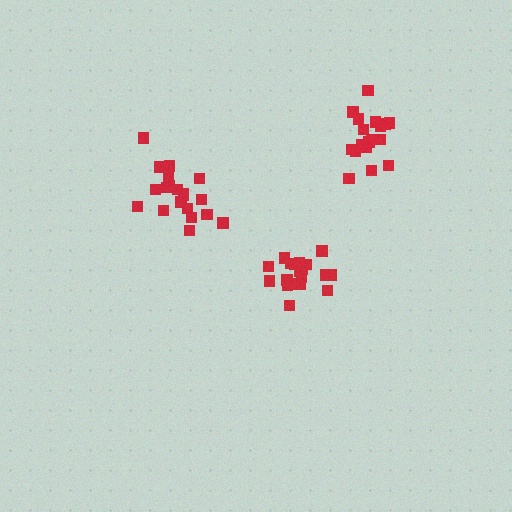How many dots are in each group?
Group 1: 20 dots, Group 2: 19 dots, Group 3: 19 dots (58 total).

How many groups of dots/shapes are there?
There are 3 groups.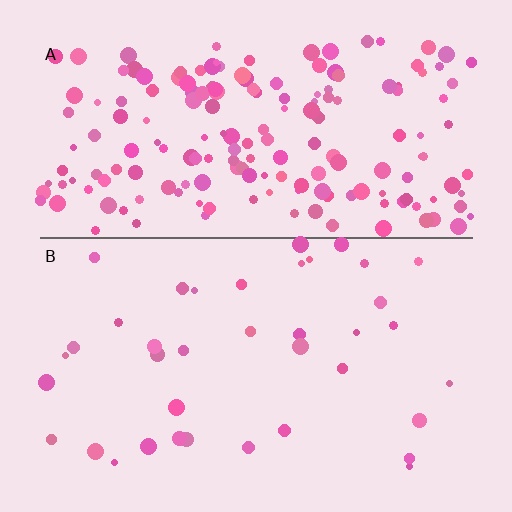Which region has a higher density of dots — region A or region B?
A (the top).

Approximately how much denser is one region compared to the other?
Approximately 4.7× — region A over region B.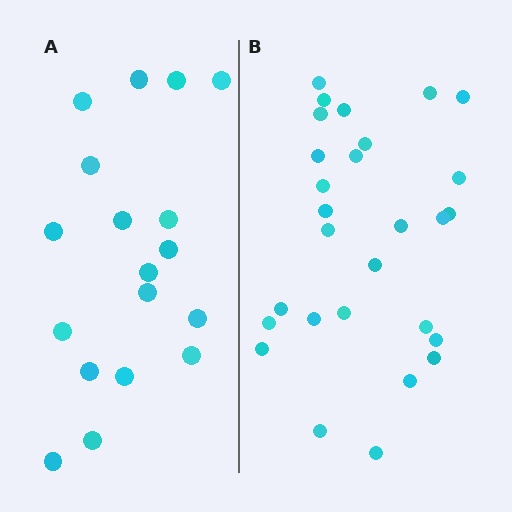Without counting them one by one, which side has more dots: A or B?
Region B (the right region) has more dots.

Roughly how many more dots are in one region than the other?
Region B has roughly 10 or so more dots than region A.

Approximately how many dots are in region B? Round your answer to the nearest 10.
About 30 dots. (The exact count is 28, which rounds to 30.)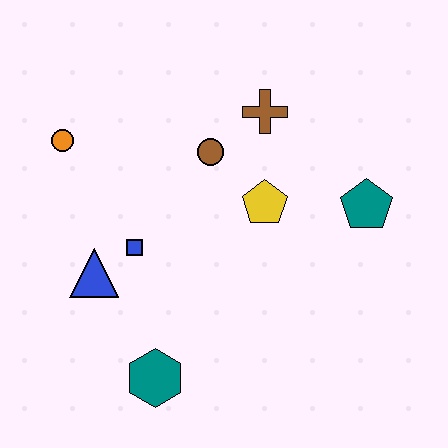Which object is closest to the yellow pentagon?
The brown circle is closest to the yellow pentagon.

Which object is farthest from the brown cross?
The teal hexagon is farthest from the brown cross.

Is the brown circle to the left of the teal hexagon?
No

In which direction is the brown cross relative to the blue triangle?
The brown cross is to the right of the blue triangle.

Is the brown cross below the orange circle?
No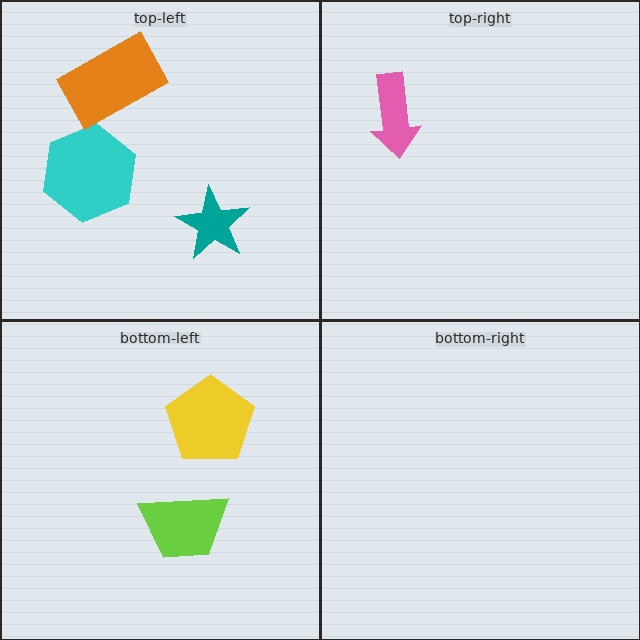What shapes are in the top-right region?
The pink arrow.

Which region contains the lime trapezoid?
The bottom-left region.